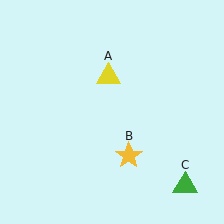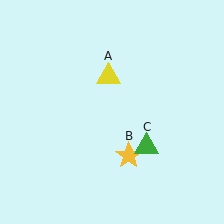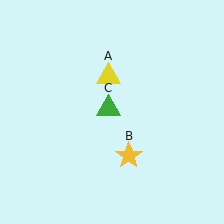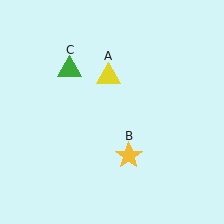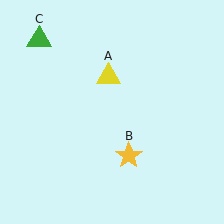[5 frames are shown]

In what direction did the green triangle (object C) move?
The green triangle (object C) moved up and to the left.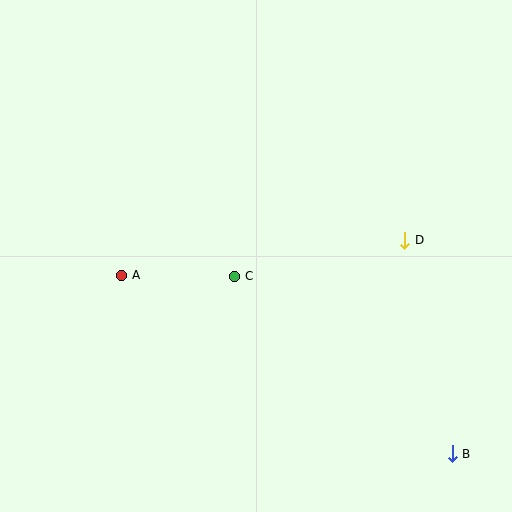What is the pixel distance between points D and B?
The distance between D and B is 219 pixels.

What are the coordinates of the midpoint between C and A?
The midpoint between C and A is at (178, 276).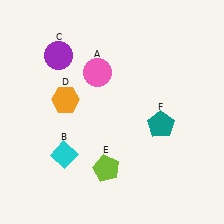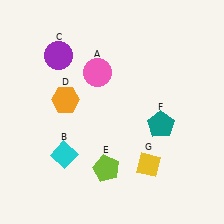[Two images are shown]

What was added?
A yellow diamond (G) was added in Image 2.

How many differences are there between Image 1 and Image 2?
There is 1 difference between the two images.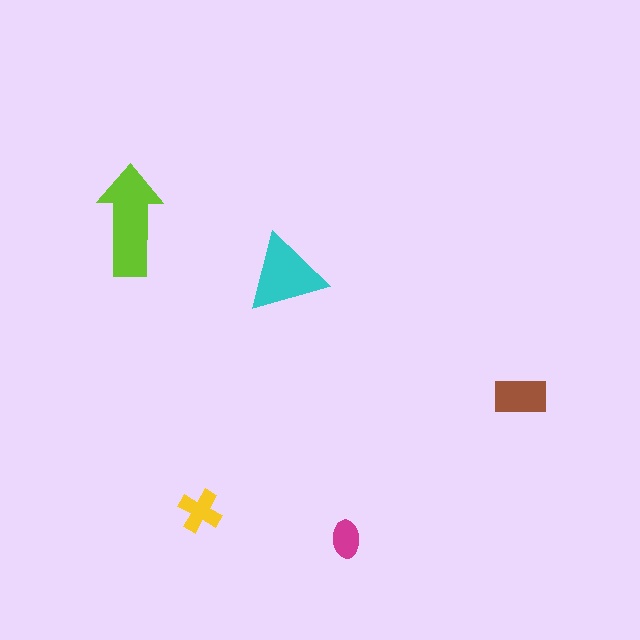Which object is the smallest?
The magenta ellipse.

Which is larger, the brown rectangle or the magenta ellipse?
The brown rectangle.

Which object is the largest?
The lime arrow.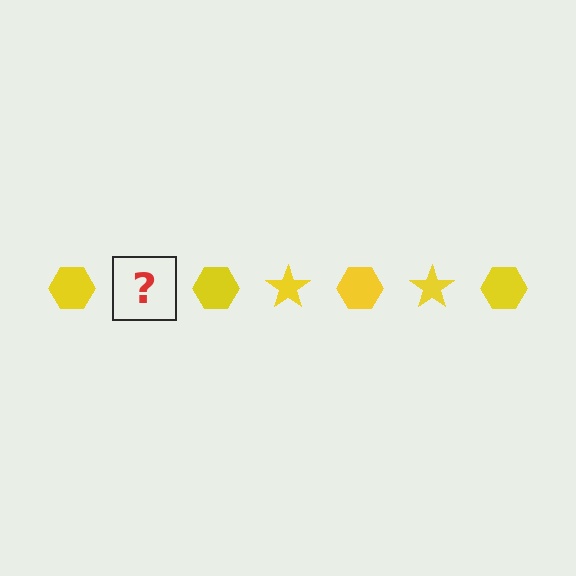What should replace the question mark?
The question mark should be replaced with a yellow star.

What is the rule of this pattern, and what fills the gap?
The rule is that the pattern cycles through hexagon, star shapes in yellow. The gap should be filled with a yellow star.